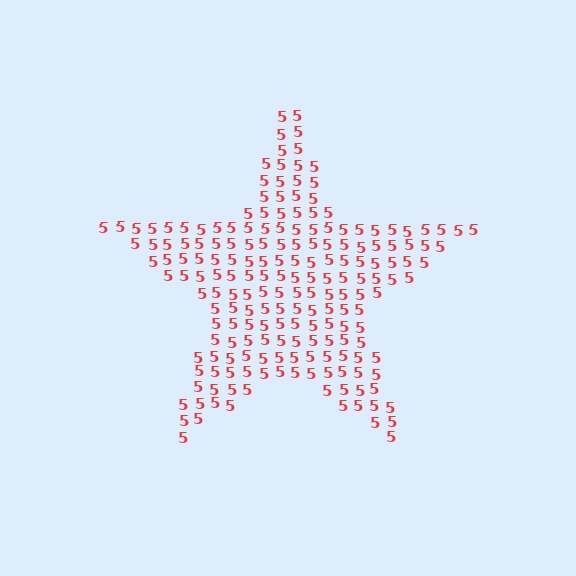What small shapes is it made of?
It is made of small digit 5's.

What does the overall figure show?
The overall figure shows a star.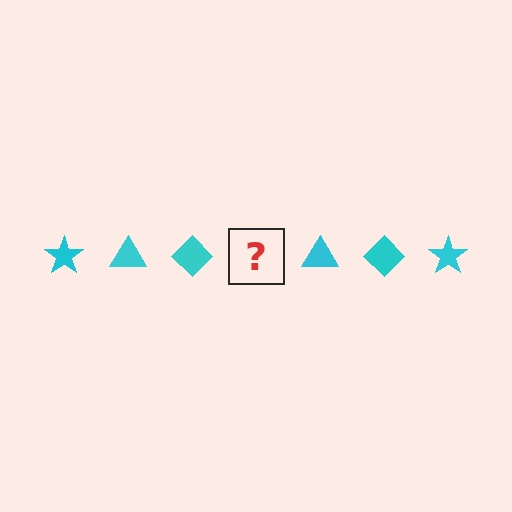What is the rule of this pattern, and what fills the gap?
The rule is that the pattern cycles through star, triangle, diamond shapes in cyan. The gap should be filled with a cyan star.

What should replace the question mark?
The question mark should be replaced with a cyan star.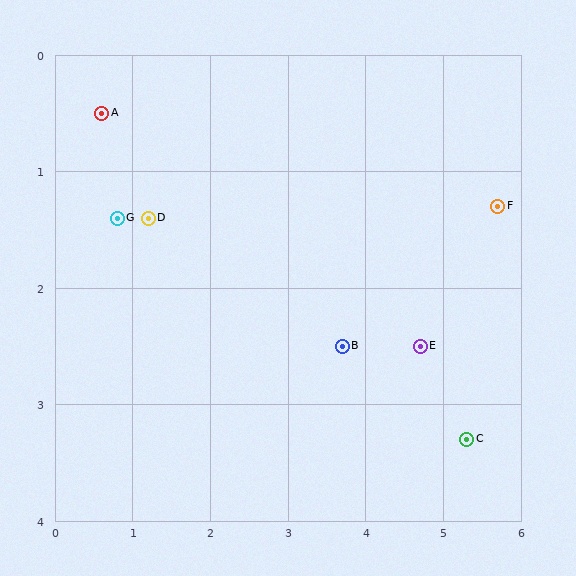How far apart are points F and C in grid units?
Points F and C are about 2.0 grid units apart.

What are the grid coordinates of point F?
Point F is at approximately (5.7, 1.3).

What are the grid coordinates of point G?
Point G is at approximately (0.8, 1.4).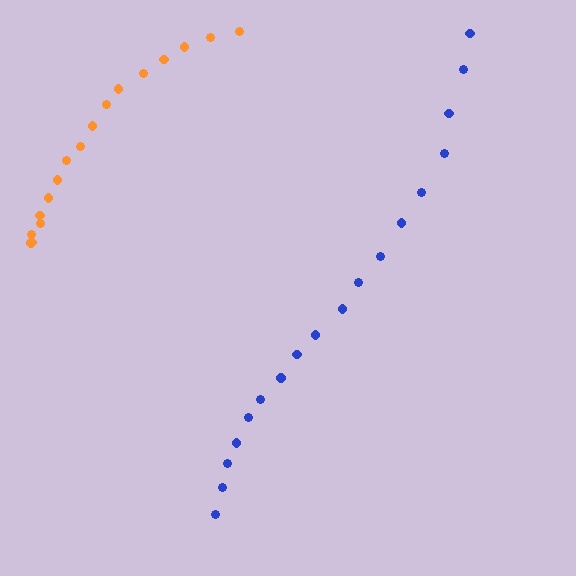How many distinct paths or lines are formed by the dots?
There are 2 distinct paths.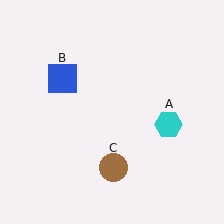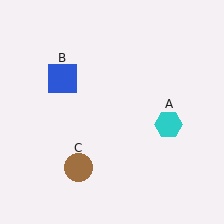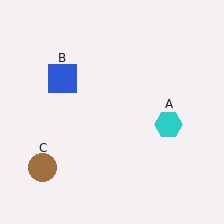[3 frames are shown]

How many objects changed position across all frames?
1 object changed position: brown circle (object C).